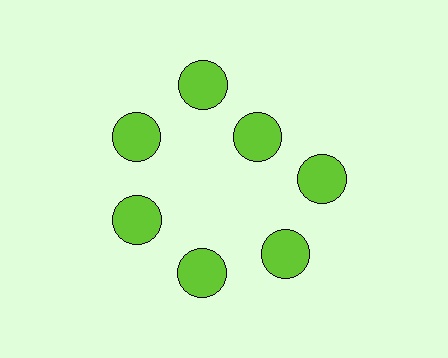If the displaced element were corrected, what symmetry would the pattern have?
It would have 7-fold rotational symmetry — the pattern would map onto itself every 51 degrees.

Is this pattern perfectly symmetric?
No. The 7 lime circles are arranged in a ring, but one element near the 1 o'clock position is pulled inward toward the center, breaking the 7-fold rotational symmetry.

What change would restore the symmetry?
The symmetry would be restored by moving it outward, back onto the ring so that all 7 circles sit at equal angles and equal distance from the center.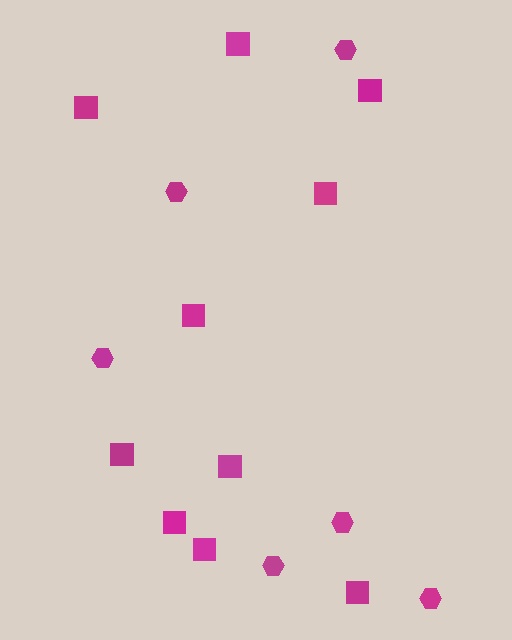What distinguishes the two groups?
There are 2 groups: one group of squares (10) and one group of hexagons (6).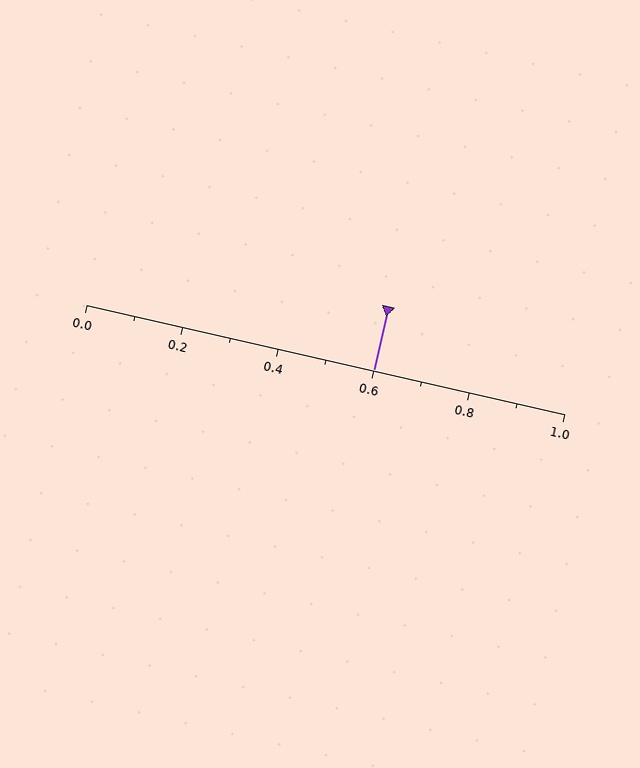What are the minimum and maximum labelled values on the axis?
The axis runs from 0.0 to 1.0.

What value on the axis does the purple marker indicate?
The marker indicates approximately 0.6.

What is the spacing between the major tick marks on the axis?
The major ticks are spaced 0.2 apart.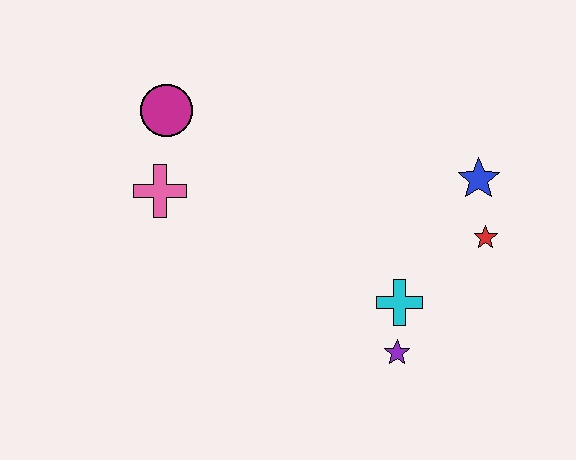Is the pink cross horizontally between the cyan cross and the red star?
No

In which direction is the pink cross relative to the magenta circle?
The pink cross is below the magenta circle.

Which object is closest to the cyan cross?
The purple star is closest to the cyan cross.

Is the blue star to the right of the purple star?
Yes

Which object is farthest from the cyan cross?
The magenta circle is farthest from the cyan cross.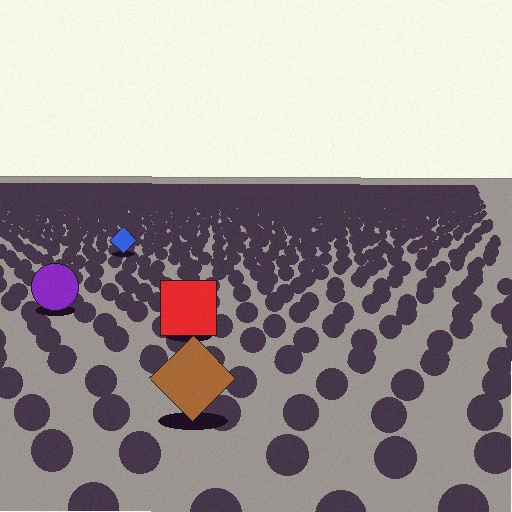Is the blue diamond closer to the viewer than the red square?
No. The red square is closer — you can tell from the texture gradient: the ground texture is coarser near it.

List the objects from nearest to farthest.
From nearest to farthest: the brown diamond, the red square, the purple circle, the blue diamond.